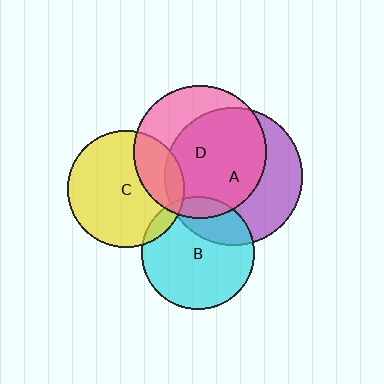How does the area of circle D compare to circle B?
Approximately 1.4 times.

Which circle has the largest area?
Circle A (purple).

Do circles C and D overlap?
Yes.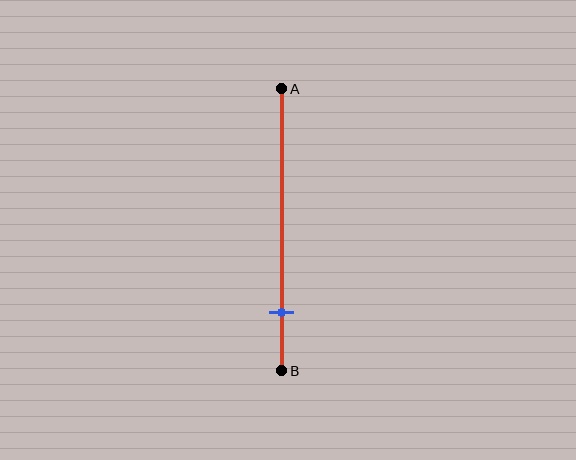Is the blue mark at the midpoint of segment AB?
No, the mark is at about 80% from A, not at the 50% midpoint.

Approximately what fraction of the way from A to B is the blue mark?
The blue mark is approximately 80% of the way from A to B.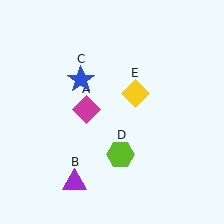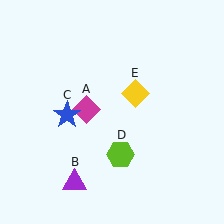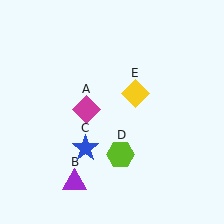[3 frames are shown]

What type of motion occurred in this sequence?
The blue star (object C) rotated counterclockwise around the center of the scene.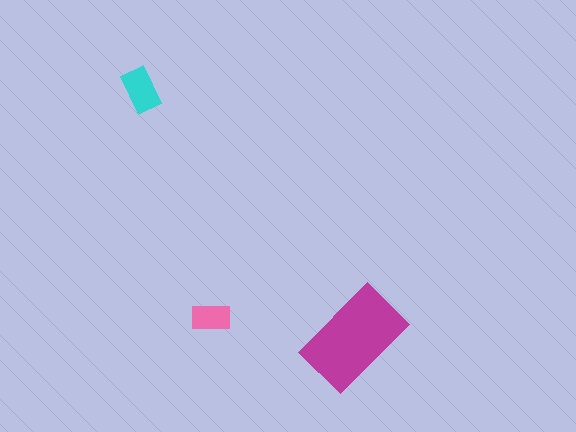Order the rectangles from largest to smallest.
the magenta one, the cyan one, the pink one.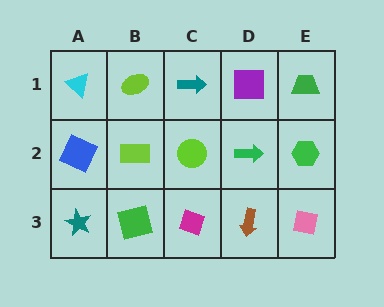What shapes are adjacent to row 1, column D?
A green arrow (row 2, column D), a teal arrow (row 1, column C), a green trapezoid (row 1, column E).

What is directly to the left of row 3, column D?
A magenta diamond.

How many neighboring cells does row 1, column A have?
2.